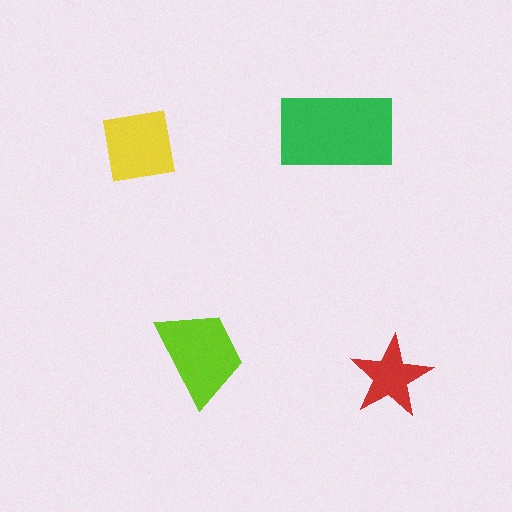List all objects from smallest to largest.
The red star, the yellow square, the lime trapezoid, the green rectangle.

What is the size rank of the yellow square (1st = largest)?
3rd.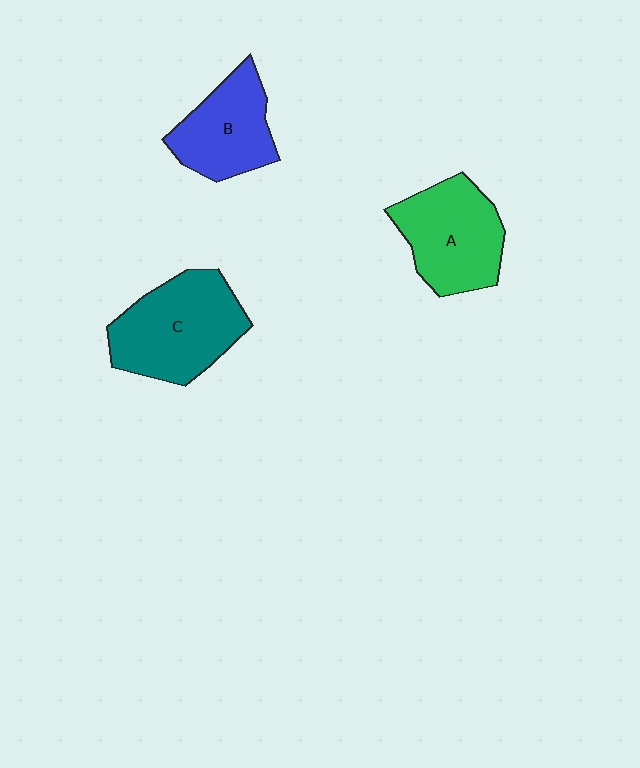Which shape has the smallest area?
Shape B (blue).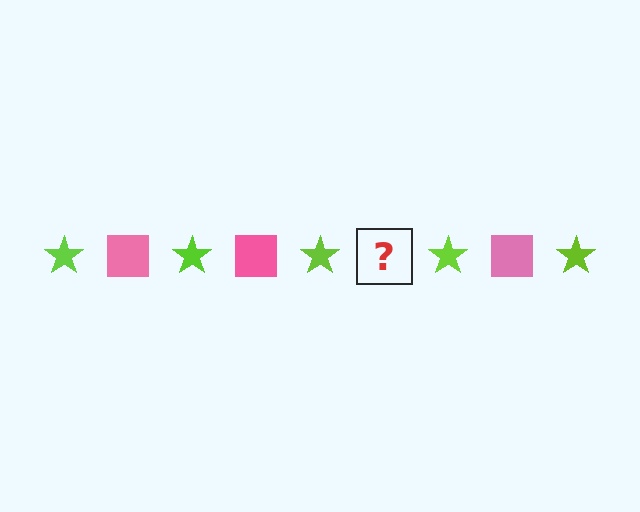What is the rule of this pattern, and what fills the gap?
The rule is that the pattern alternates between lime star and pink square. The gap should be filled with a pink square.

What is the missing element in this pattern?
The missing element is a pink square.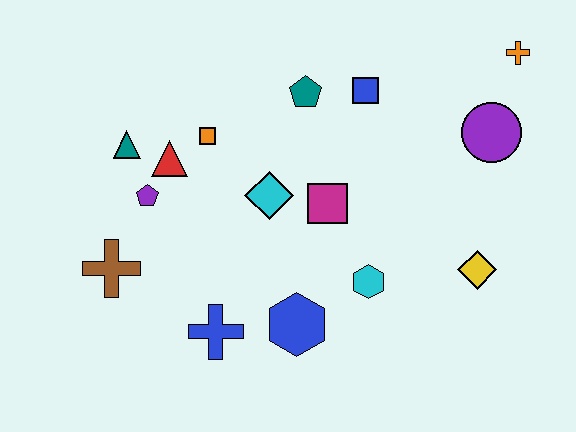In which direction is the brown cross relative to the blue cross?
The brown cross is to the left of the blue cross.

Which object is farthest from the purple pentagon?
The orange cross is farthest from the purple pentagon.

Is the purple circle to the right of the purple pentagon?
Yes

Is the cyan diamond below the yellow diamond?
No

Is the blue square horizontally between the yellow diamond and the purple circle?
No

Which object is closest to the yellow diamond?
The cyan hexagon is closest to the yellow diamond.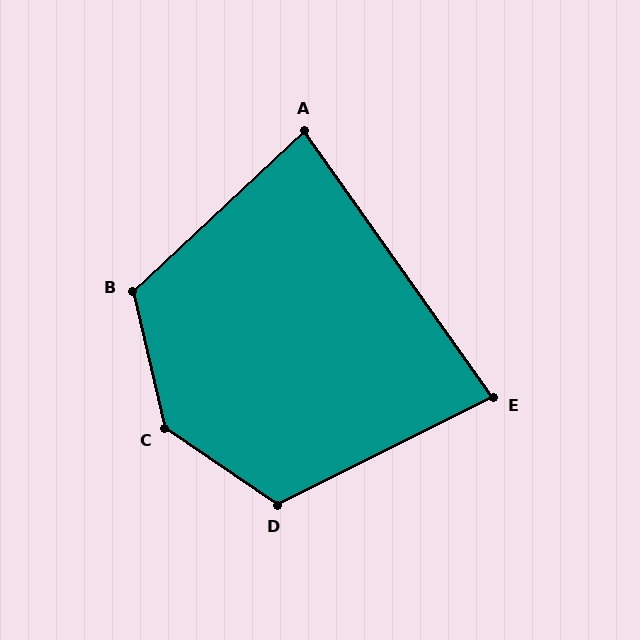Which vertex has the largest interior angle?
C, at approximately 137 degrees.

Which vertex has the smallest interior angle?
E, at approximately 81 degrees.